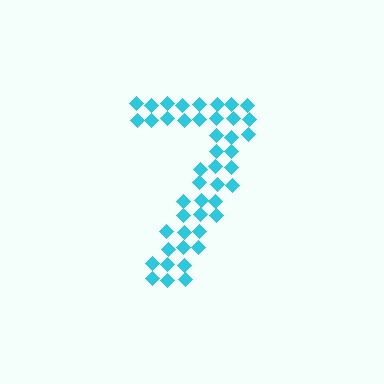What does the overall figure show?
The overall figure shows the digit 7.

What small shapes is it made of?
It is made of small diamonds.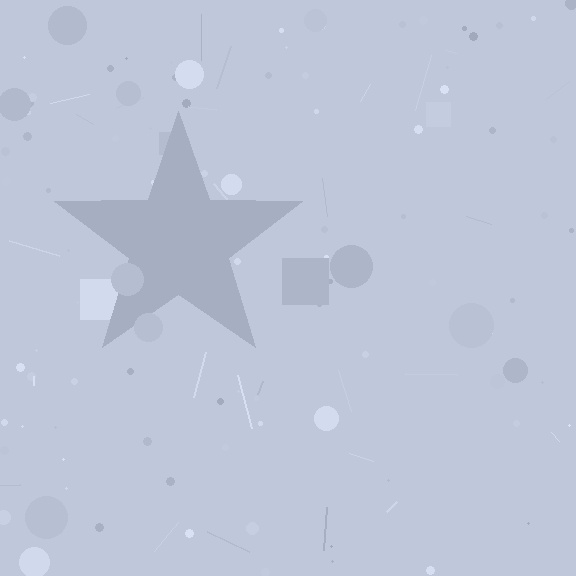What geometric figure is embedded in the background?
A star is embedded in the background.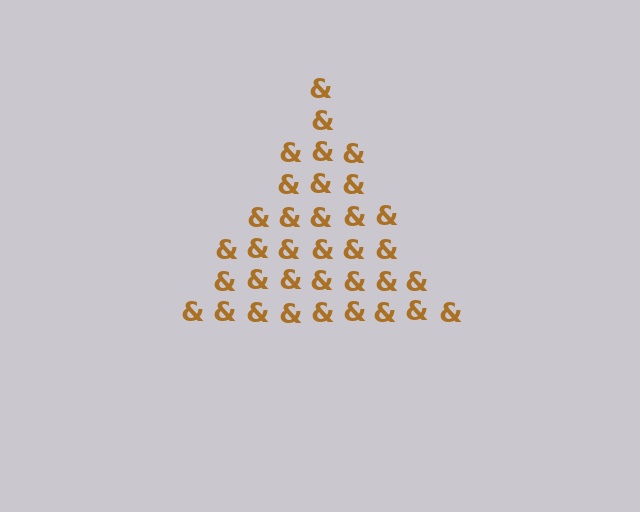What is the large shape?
The large shape is a triangle.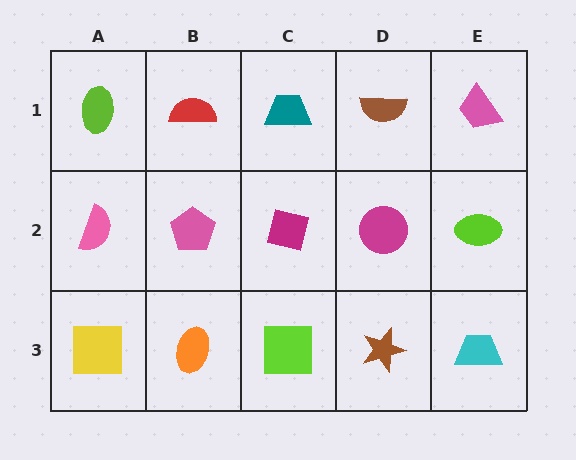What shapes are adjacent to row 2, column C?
A teal trapezoid (row 1, column C), a lime square (row 3, column C), a pink pentagon (row 2, column B), a magenta circle (row 2, column D).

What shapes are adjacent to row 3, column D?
A magenta circle (row 2, column D), a lime square (row 3, column C), a cyan trapezoid (row 3, column E).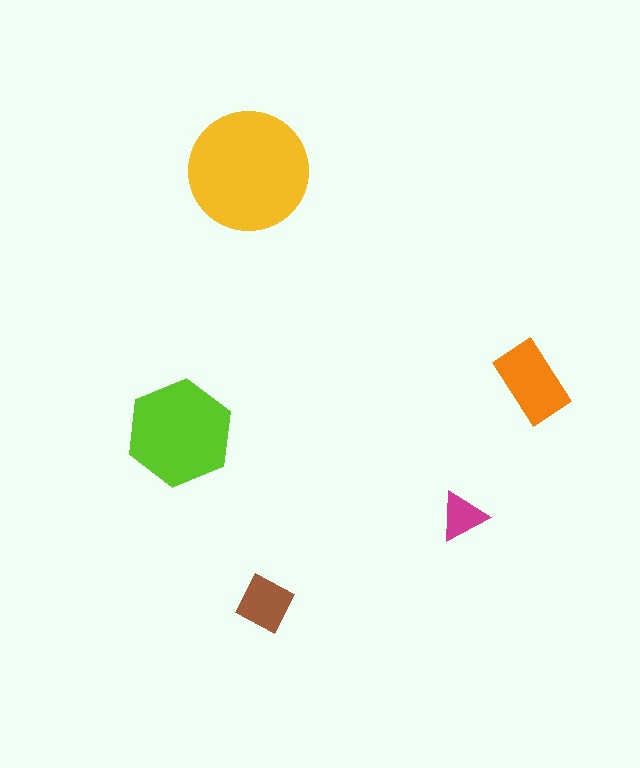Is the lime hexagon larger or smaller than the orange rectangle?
Larger.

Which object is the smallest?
The magenta triangle.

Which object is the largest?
The yellow circle.